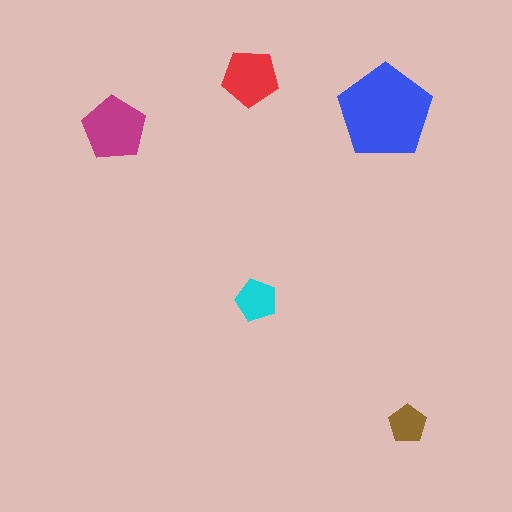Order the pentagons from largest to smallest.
the blue one, the magenta one, the red one, the cyan one, the brown one.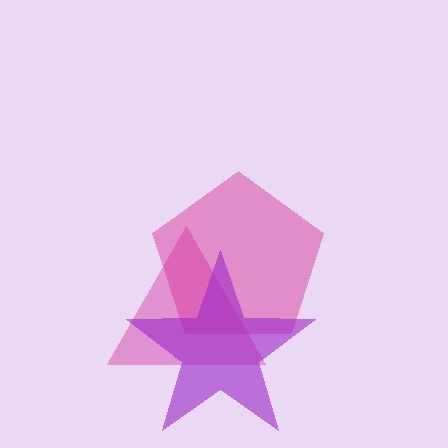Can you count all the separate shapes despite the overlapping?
Yes, there are 3 separate shapes.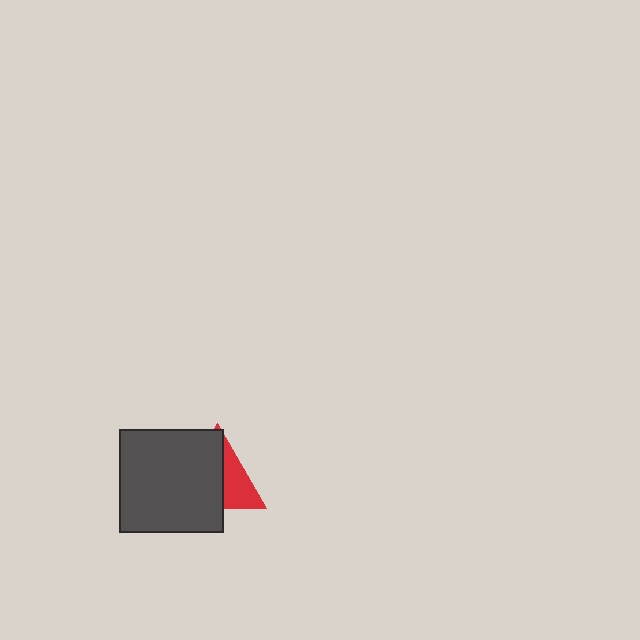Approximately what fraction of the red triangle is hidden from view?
Roughly 61% of the red triangle is hidden behind the dark gray square.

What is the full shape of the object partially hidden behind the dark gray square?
The partially hidden object is a red triangle.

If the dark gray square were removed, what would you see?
You would see the complete red triangle.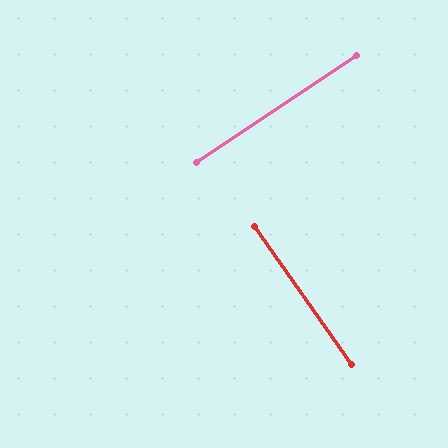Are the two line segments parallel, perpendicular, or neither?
Perpendicular — they meet at approximately 88°.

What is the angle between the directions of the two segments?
Approximately 88 degrees.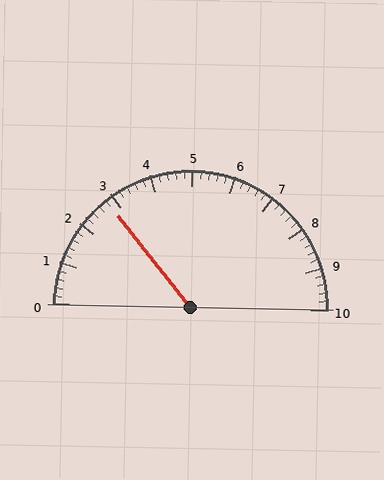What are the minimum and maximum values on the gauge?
The gauge ranges from 0 to 10.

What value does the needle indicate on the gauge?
The needle indicates approximately 2.8.